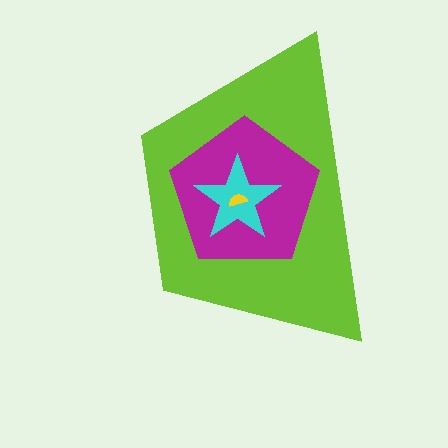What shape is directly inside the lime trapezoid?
The magenta pentagon.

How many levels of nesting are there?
4.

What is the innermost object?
The yellow semicircle.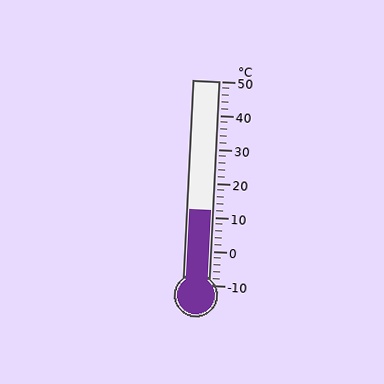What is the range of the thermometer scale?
The thermometer scale ranges from -10°C to 50°C.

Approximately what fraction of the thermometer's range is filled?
The thermometer is filled to approximately 35% of its range.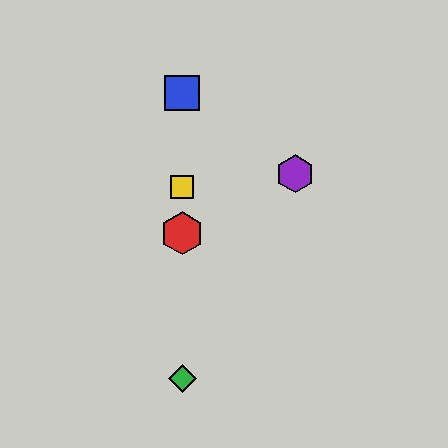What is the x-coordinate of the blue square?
The blue square is at x≈182.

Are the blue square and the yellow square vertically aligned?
Yes, both are at x≈182.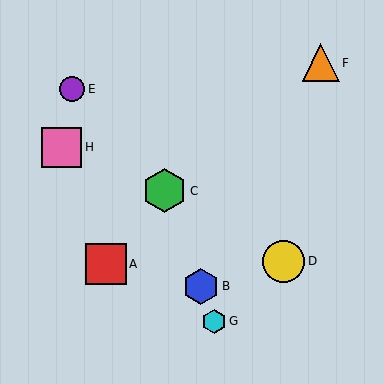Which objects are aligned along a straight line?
Objects B, C, G are aligned along a straight line.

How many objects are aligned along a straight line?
3 objects (B, C, G) are aligned along a straight line.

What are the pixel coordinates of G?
Object G is at (214, 321).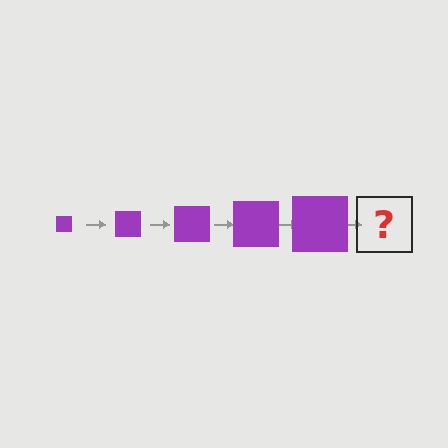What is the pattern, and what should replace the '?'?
The pattern is that the square gets progressively larger each step. The '?' should be a purple square, larger than the previous one.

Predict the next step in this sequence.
The next step is a purple square, larger than the previous one.